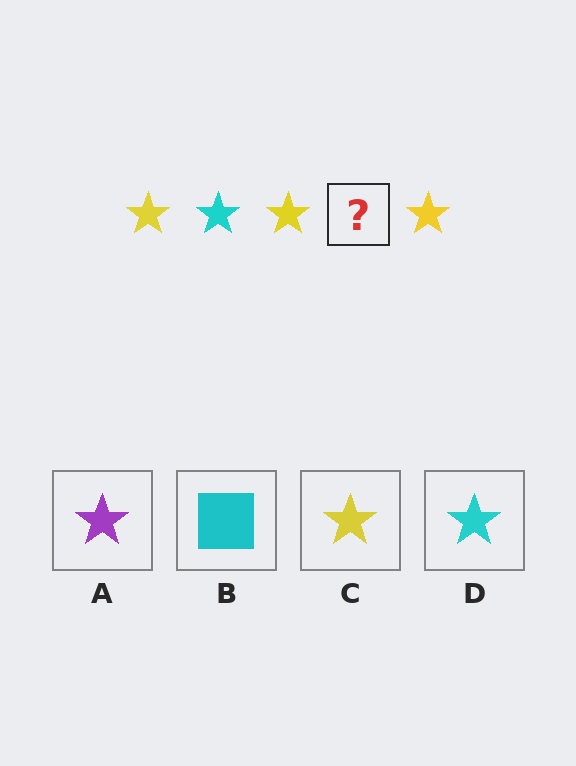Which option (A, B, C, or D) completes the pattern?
D.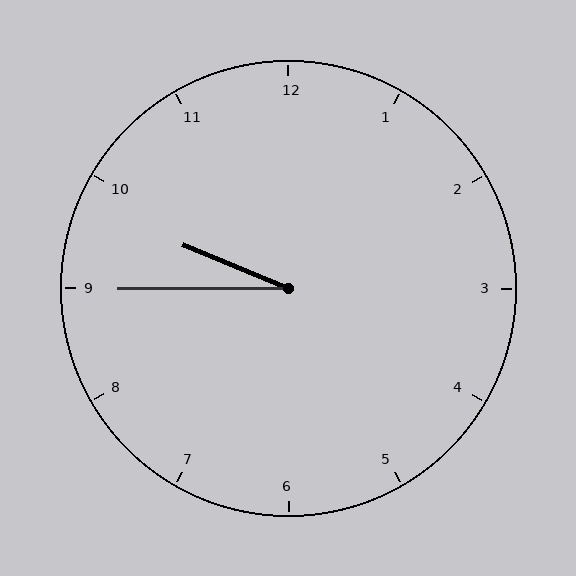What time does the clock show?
9:45.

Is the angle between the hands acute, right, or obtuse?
It is acute.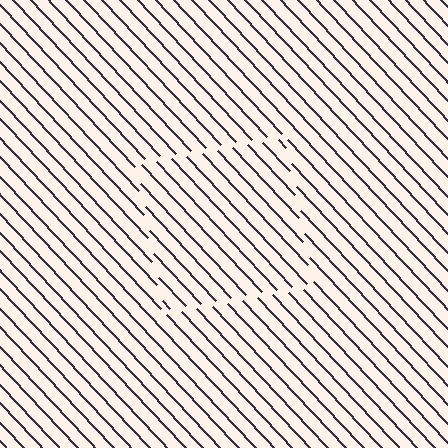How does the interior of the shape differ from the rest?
The interior of the shape contains the same grating, shifted by half a period — the contour is defined by the phase discontinuity where line-ends from the inner and outer gratings abut.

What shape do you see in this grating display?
An illusory square. The interior of the shape contains the same grating, shifted by half a period — the contour is defined by the phase discontinuity where line-ends from the inner and outer gratings abut.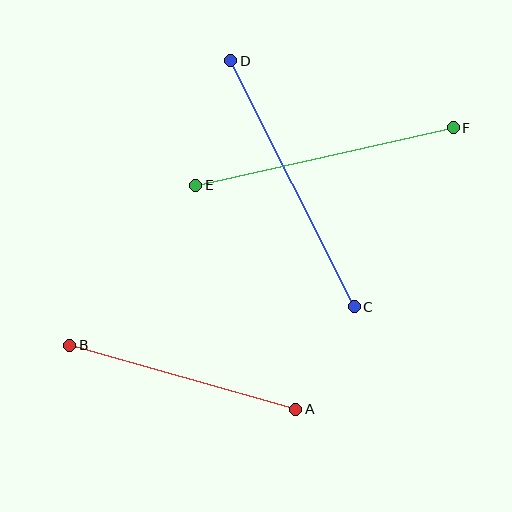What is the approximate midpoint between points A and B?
The midpoint is at approximately (183, 377) pixels.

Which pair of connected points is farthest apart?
Points C and D are farthest apart.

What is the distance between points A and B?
The distance is approximately 235 pixels.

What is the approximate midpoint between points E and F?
The midpoint is at approximately (325, 157) pixels.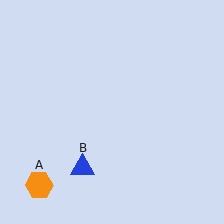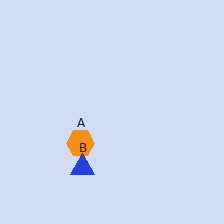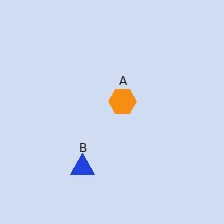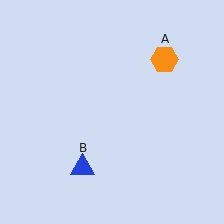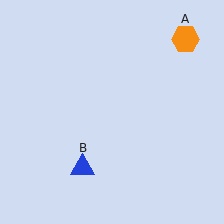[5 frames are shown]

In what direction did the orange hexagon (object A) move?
The orange hexagon (object A) moved up and to the right.